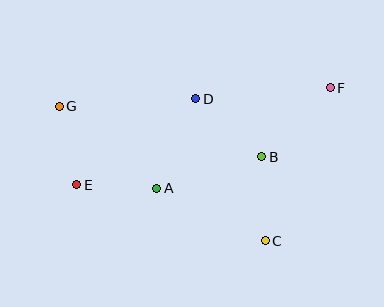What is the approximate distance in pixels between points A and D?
The distance between A and D is approximately 98 pixels.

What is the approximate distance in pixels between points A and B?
The distance between A and B is approximately 109 pixels.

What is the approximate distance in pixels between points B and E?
The distance between B and E is approximately 187 pixels.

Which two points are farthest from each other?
Points F and G are farthest from each other.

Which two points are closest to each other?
Points A and E are closest to each other.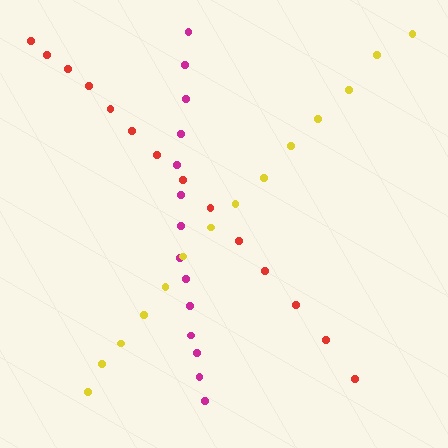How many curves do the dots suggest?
There are 3 distinct paths.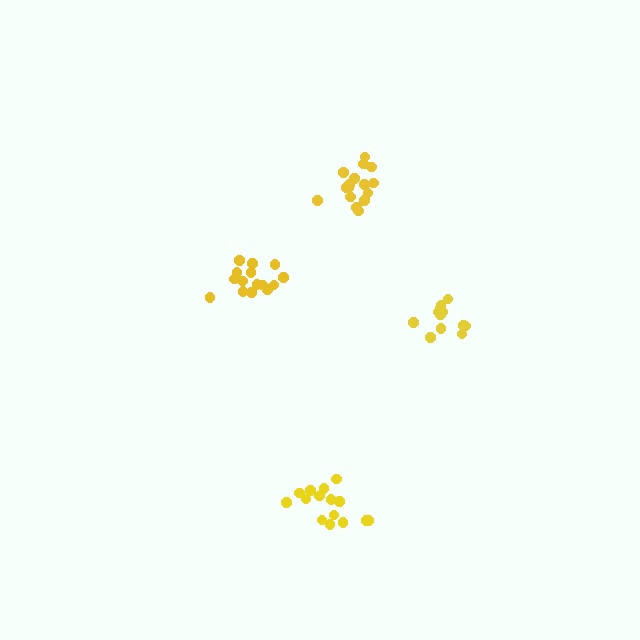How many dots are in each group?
Group 1: 15 dots, Group 2: 15 dots, Group 3: 12 dots, Group 4: 16 dots (58 total).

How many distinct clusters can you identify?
There are 4 distinct clusters.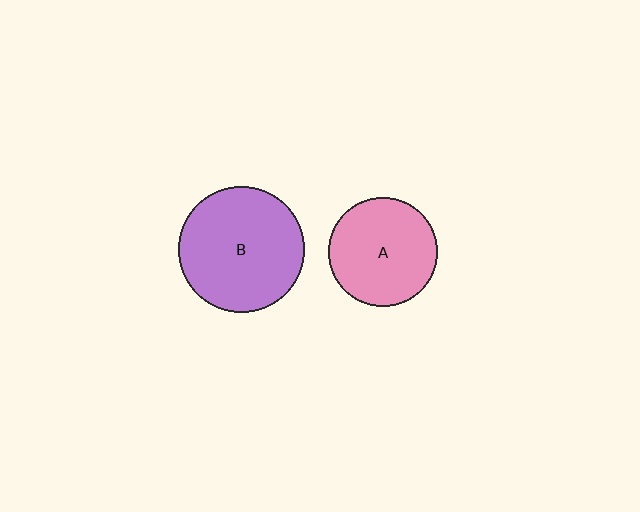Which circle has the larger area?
Circle B (purple).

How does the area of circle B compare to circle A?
Approximately 1.3 times.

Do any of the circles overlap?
No, none of the circles overlap.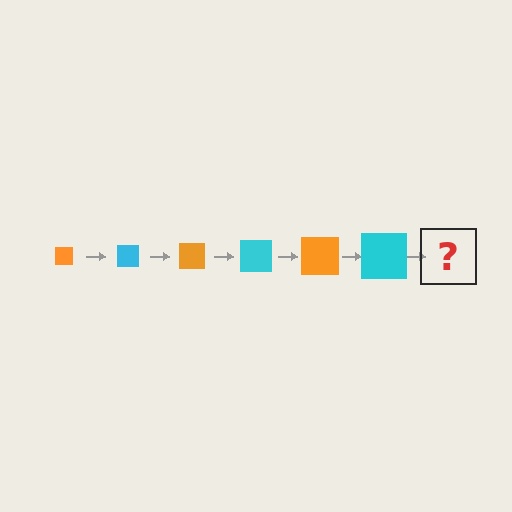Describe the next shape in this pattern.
It should be an orange square, larger than the previous one.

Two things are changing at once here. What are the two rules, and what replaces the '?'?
The two rules are that the square grows larger each step and the color cycles through orange and cyan. The '?' should be an orange square, larger than the previous one.